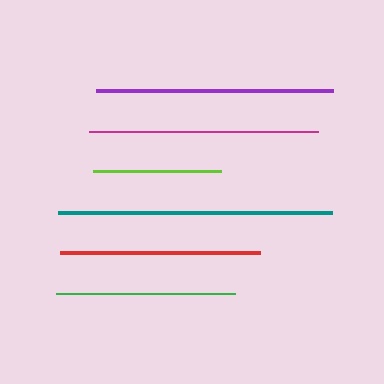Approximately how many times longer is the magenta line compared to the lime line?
The magenta line is approximately 1.8 times the length of the lime line.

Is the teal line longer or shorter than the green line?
The teal line is longer than the green line.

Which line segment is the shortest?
The lime line is the shortest at approximately 128 pixels.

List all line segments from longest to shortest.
From longest to shortest: teal, purple, magenta, red, green, lime.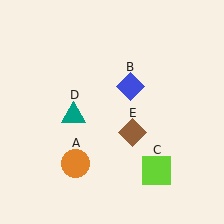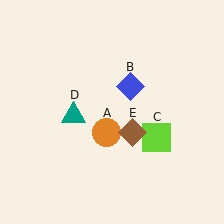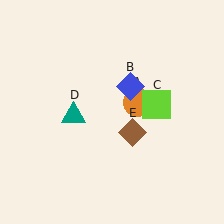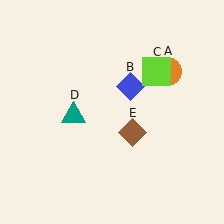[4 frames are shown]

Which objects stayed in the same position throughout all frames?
Blue diamond (object B) and teal triangle (object D) and brown diamond (object E) remained stationary.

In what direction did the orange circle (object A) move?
The orange circle (object A) moved up and to the right.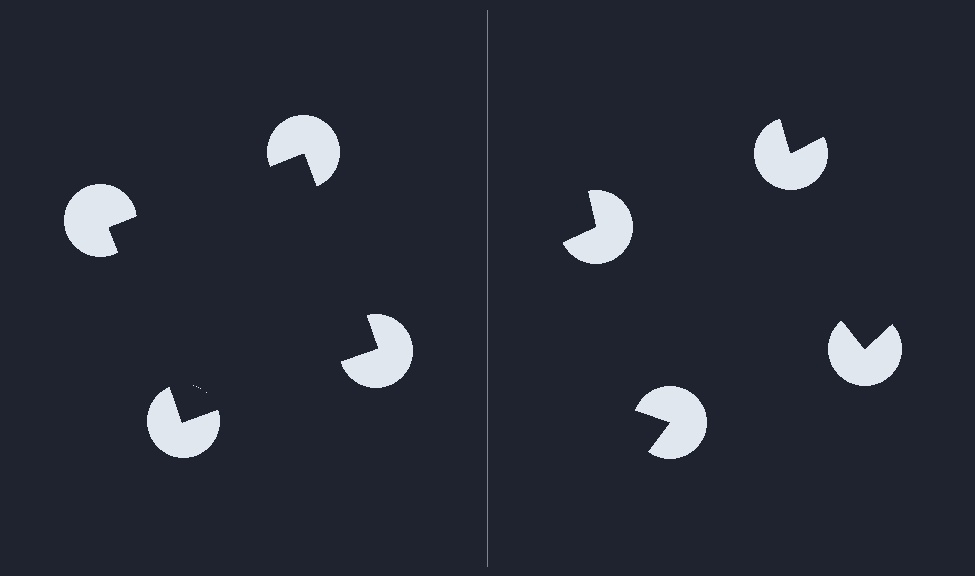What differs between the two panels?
The pac-man discs are positioned identically on both sides; only the wedge orientations differ. On the left they align to a square; on the right they are misaligned.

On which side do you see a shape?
An illusory square appears on the left side. On the right side the wedge cuts are rotated, so no coherent shape forms.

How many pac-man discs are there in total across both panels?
8 — 4 on each side.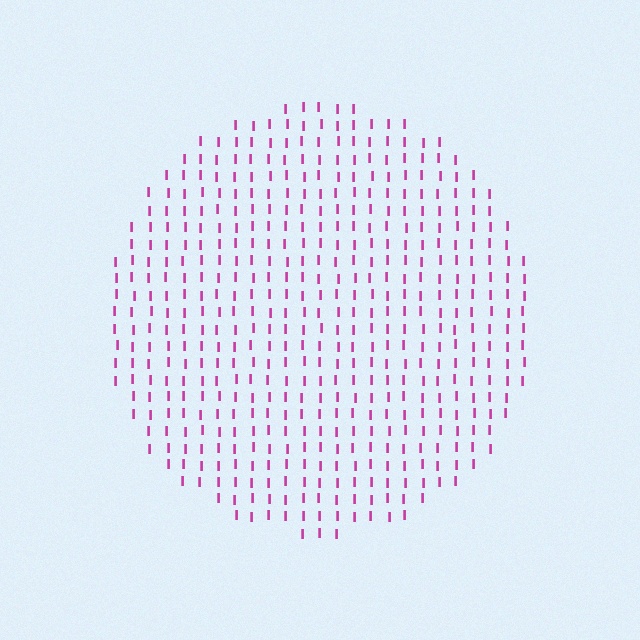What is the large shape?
The large shape is a circle.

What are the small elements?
The small elements are letter I's.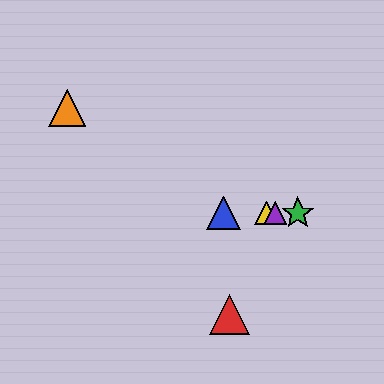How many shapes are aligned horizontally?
4 shapes (the blue triangle, the green star, the yellow triangle, the purple triangle) are aligned horizontally.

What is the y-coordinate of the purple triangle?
The purple triangle is at y≈213.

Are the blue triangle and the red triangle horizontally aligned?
No, the blue triangle is at y≈213 and the red triangle is at y≈315.